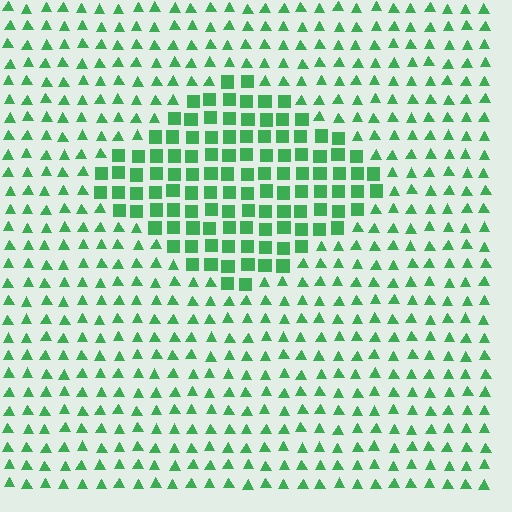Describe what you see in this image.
The image is filled with small green elements arranged in a uniform grid. A diamond-shaped region contains squares, while the surrounding area contains triangles. The boundary is defined purely by the change in element shape.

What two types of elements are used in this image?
The image uses squares inside the diamond region and triangles outside it.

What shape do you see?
I see a diamond.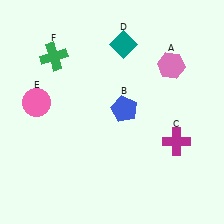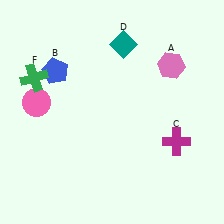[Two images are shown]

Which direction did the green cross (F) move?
The green cross (F) moved down.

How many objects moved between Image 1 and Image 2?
2 objects moved between the two images.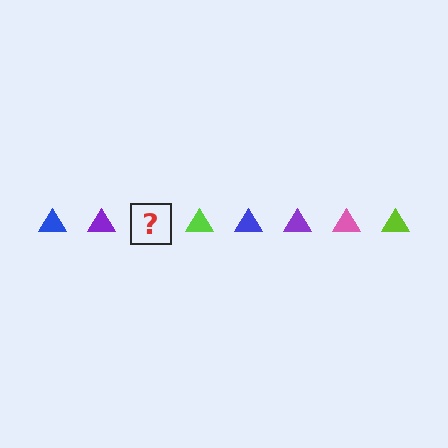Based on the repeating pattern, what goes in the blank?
The blank should be a pink triangle.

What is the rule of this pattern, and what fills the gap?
The rule is that the pattern cycles through blue, purple, pink, lime triangles. The gap should be filled with a pink triangle.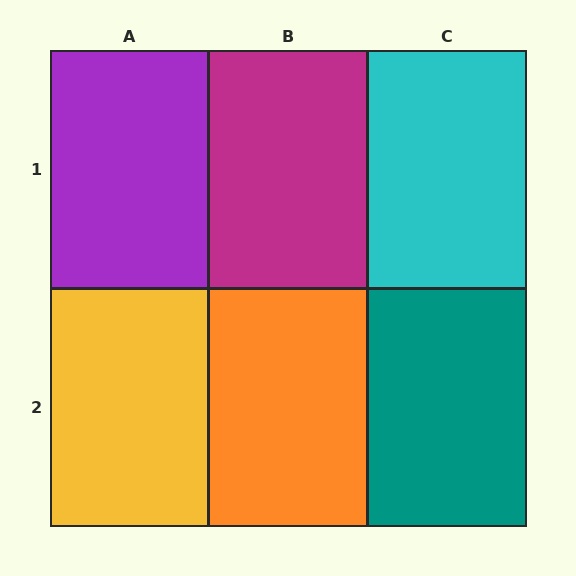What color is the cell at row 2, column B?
Orange.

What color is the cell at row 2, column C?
Teal.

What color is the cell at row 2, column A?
Yellow.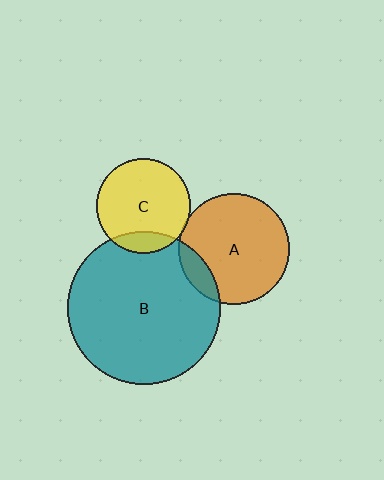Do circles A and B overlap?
Yes.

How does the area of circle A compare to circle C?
Approximately 1.4 times.